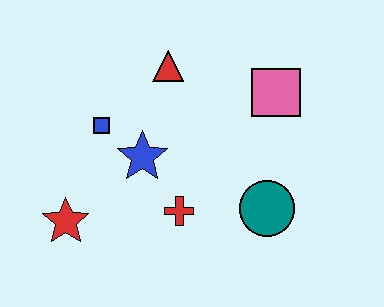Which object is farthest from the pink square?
The red star is farthest from the pink square.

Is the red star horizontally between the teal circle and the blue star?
No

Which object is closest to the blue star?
The blue square is closest to the blue star.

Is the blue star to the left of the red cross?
Yes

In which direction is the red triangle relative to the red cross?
The red triangle is above the red cross.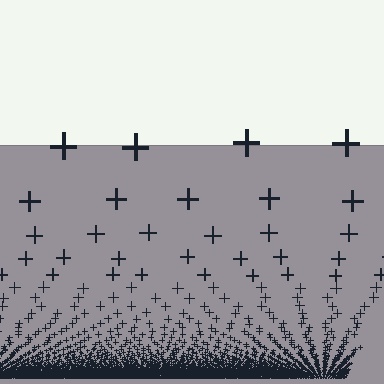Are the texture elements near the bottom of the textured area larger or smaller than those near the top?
Smaller. The gradient is inverted — elements near the bottom are smaller and denser.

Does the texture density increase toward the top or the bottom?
Density increases toward the bottom.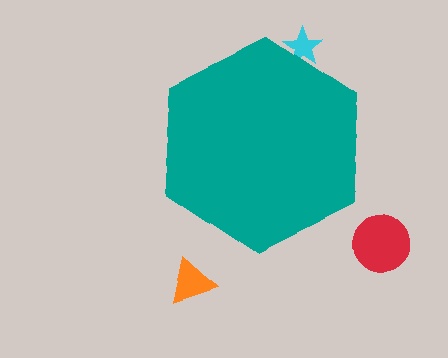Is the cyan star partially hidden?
Yes, the cyan star is partially hidden behind the teal hexagon.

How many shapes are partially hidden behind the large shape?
1 shape is partially hidden.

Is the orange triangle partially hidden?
No, the orange triangle is fully visible.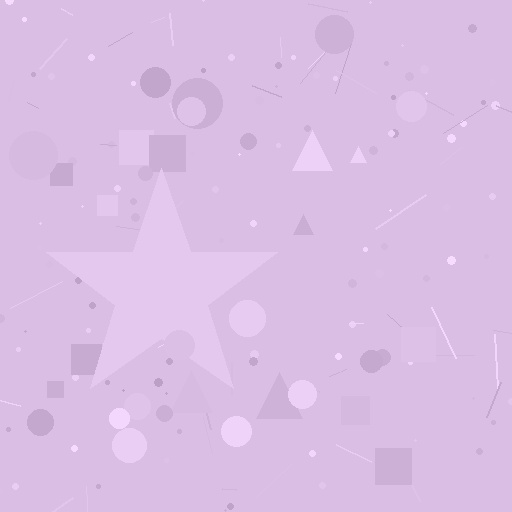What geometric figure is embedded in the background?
A star is embedded in the background.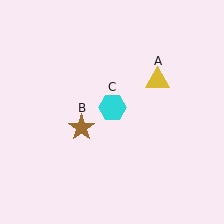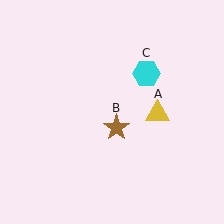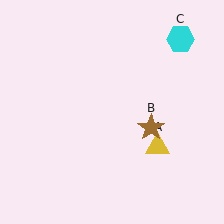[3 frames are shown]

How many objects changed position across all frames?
3 objects changed position: yellow triangle (object A), brown star (object B), cyan hexagon (object C).